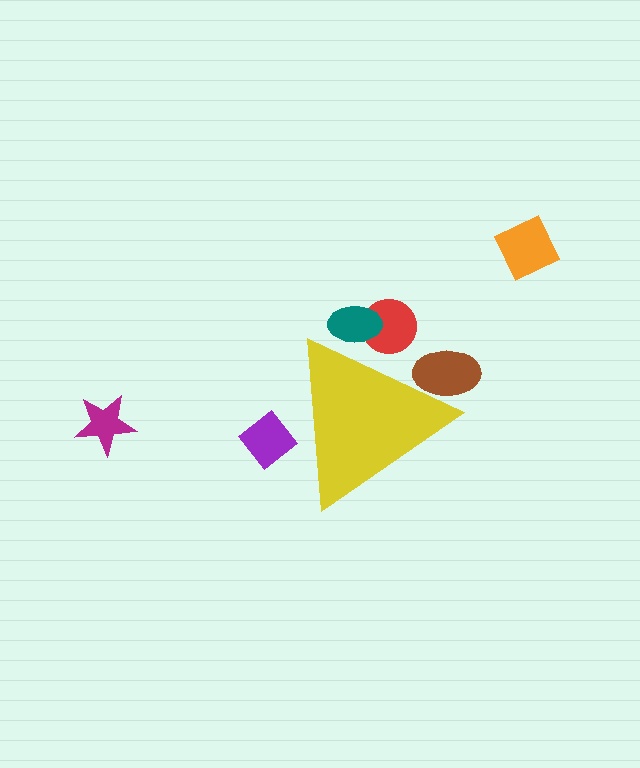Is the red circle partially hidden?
Yes, the red circle is partially hidden behind the yellow triangle.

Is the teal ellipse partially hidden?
Yes, the teal ellipse is partially hidden behind the yellow triangle.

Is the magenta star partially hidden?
No, the magenta star is fully visible.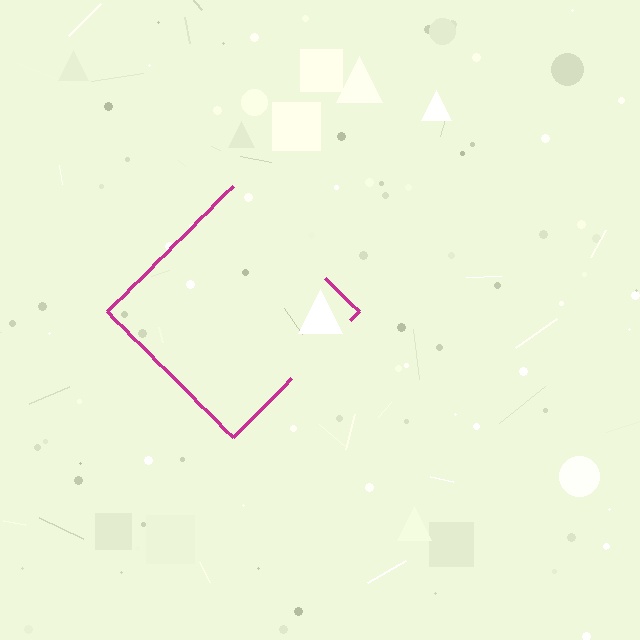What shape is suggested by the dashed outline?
The dashed outline suggests a diamond.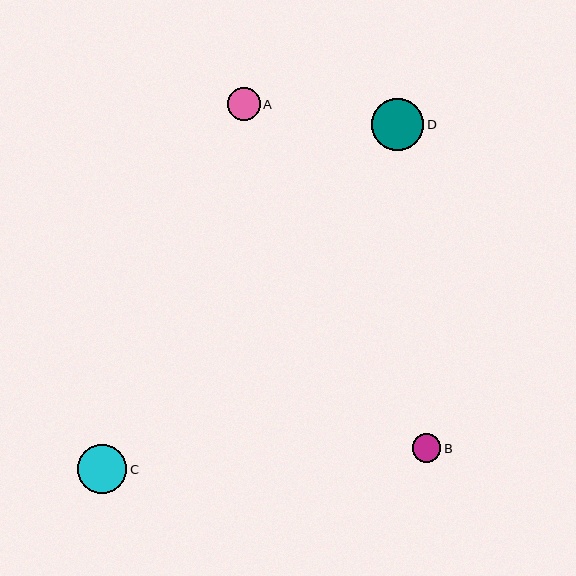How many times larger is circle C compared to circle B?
Circle C is approximately 1.8 times the size of circle B.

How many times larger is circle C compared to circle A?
Circle C is approximately 1.5 times the size of circle A.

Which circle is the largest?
Circle D is the largest with a size of approximately 52 pixels.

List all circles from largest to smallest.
From largest to smallest: D, C, A, B.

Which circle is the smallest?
Circle B is the smallest with a size of approximately 28 pixels.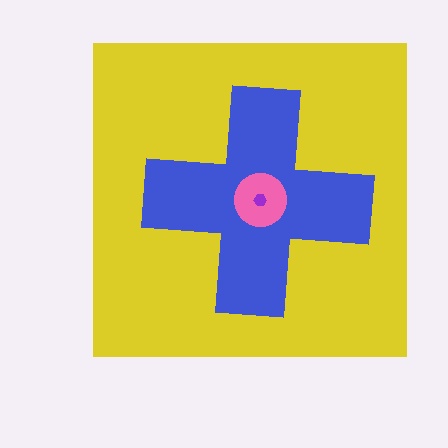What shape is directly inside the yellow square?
The blue cross.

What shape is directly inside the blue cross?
The pink circle.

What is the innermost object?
The purple hexagon.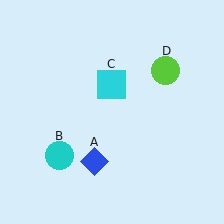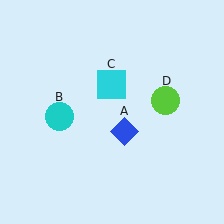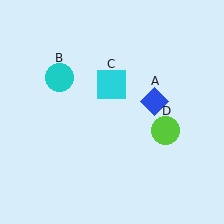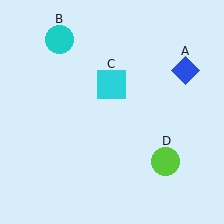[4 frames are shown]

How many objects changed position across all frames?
3 objects changed position: blue diamond (object A), cyan circle (object B), lime circle (object D).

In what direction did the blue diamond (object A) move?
The blue diamond (object A) moved up and to the right.